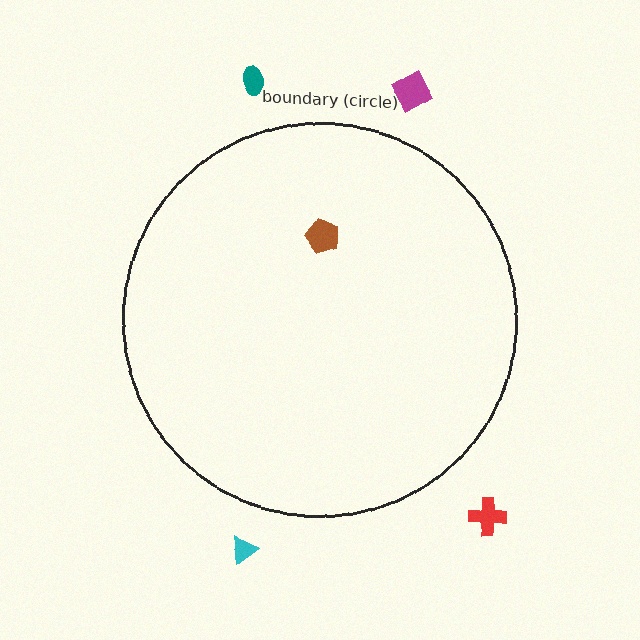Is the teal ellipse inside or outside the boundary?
Outside.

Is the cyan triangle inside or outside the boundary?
Outside.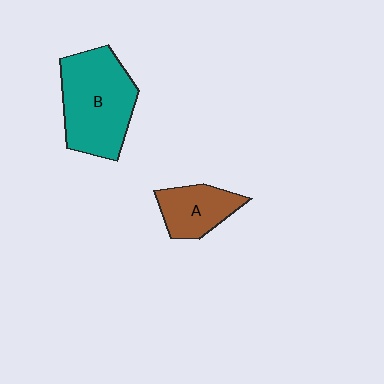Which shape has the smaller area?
Shape A (brown).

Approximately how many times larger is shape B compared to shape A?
Approximately 1.9 times.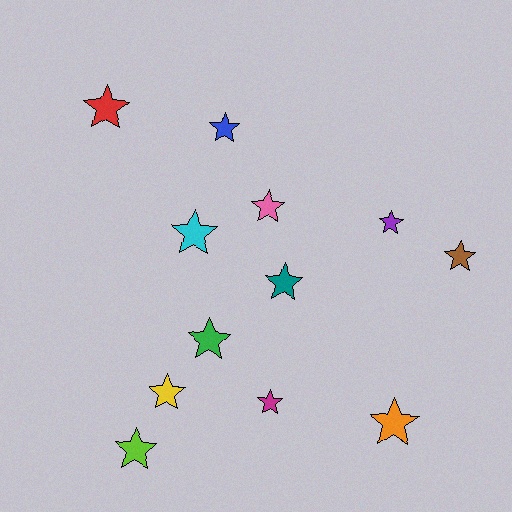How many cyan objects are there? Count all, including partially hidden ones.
There is 1 cyan object.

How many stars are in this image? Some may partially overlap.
There are 12 stars.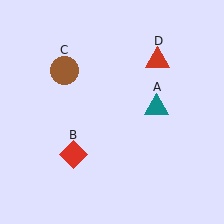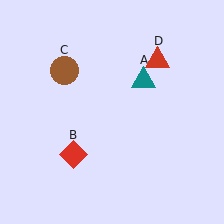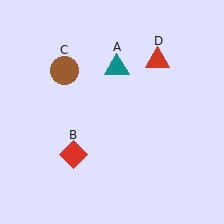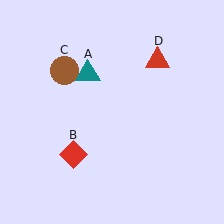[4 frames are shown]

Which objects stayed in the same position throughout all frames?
Red diamond (object B) and brown circle (object C) and red triangle (object D) remained stationary.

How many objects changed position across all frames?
1 object changed position: teal triangle (object A).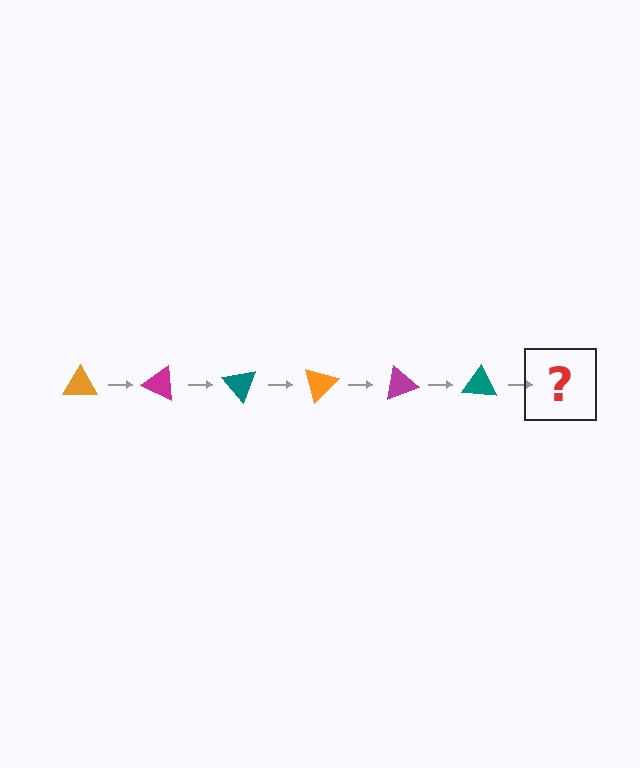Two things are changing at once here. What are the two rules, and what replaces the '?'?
The two rules are that it rotates 25 degrees each step and the color cycles through orange, magenta, and teal. The '?' should be an orange triangle, rotated 150 degrees from the start.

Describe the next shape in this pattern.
It should be an orange triangle, rotated 150 degrees from the start.